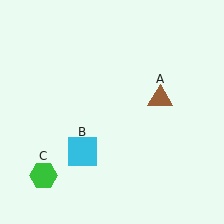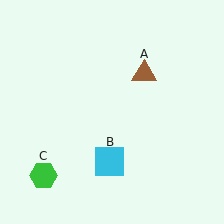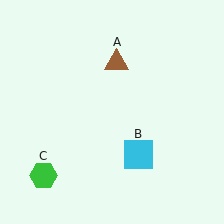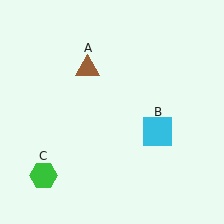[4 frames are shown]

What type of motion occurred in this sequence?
The brown triangle (object A), cyan square (object B) rotated counterclockwise around the center of the scene.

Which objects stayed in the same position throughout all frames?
Green hexagon (object C) remained stationary.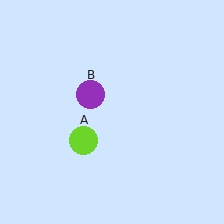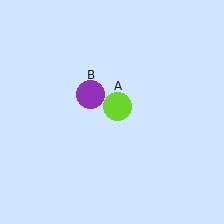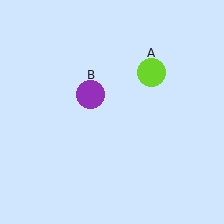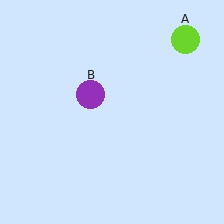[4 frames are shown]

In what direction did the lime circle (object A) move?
The lime circle (object A) moved up and to the right.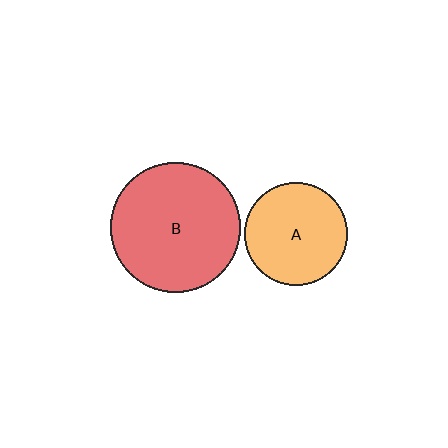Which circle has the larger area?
Circle B (red).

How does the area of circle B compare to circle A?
Approximately 1.6 times.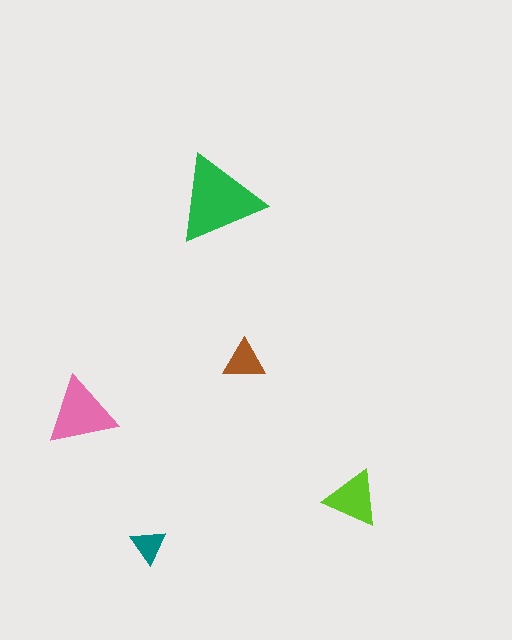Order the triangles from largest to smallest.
the green one, the pink one, the lime one, the brown one, the teal one.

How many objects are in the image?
There are 5 objects in the image.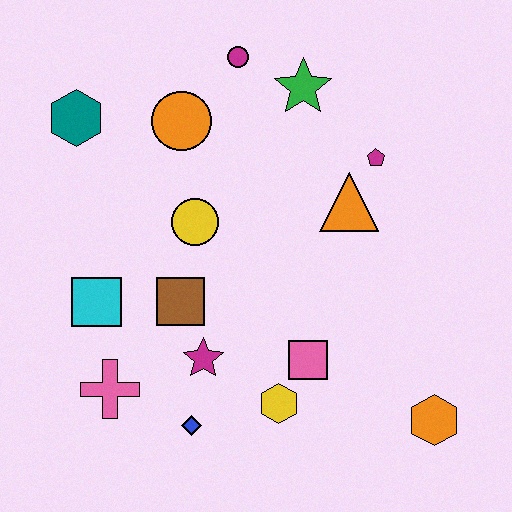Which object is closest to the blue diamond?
The magenta star is closest to the blue diamond.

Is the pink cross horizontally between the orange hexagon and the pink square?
No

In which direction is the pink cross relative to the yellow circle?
The pink cross is below the yellow circle.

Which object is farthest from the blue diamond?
The magenta circle is farthest from the blue diamond.